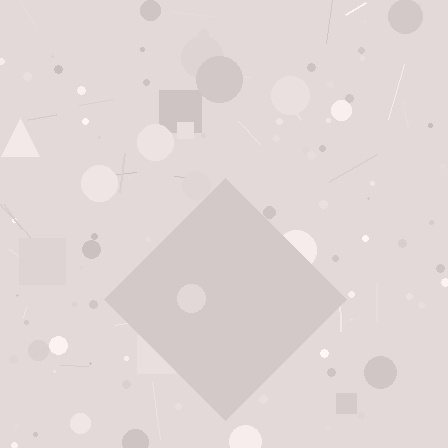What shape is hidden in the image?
A diamond is hidden in the image.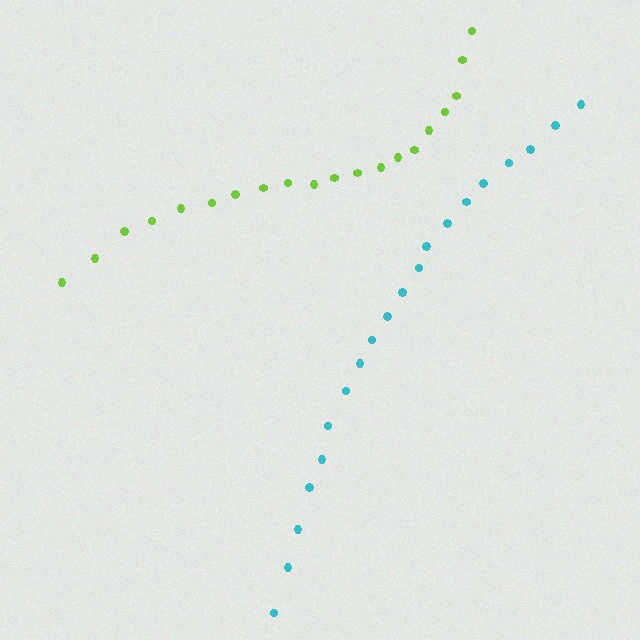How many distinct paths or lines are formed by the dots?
There are 2 distinct paths.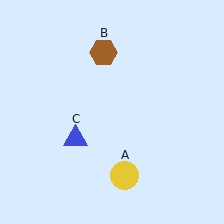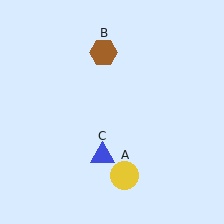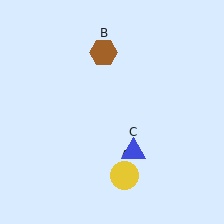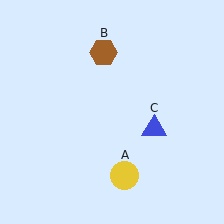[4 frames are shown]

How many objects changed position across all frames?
1 object changed position: blue triangle (object C).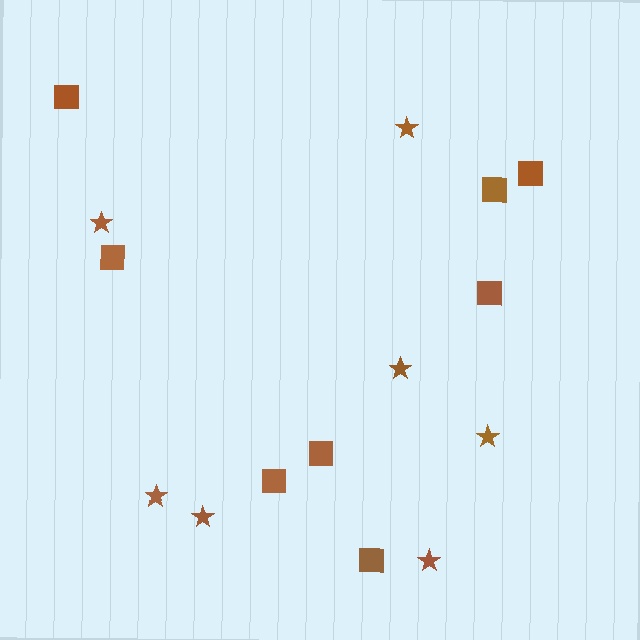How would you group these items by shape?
There are 2 groups: one group of stars (7) and one group of squares (8).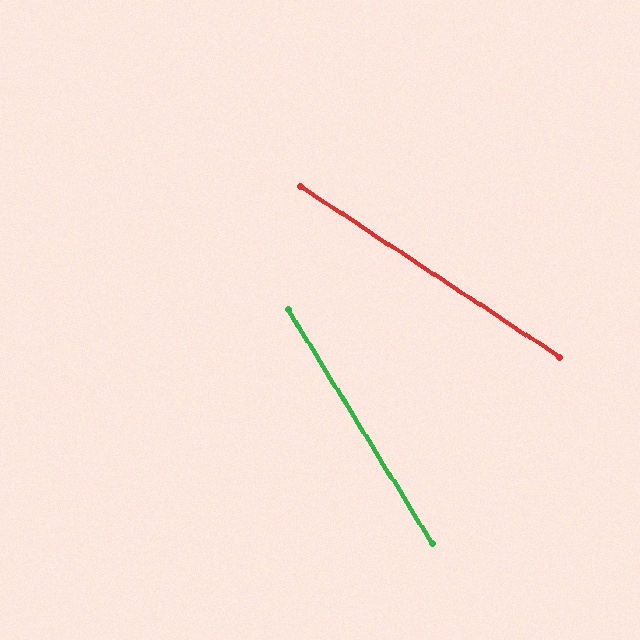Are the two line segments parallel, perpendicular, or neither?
Neither parallel nor perpendicular — they differ by about 25°.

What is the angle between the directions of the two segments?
Approximately 25 degrees.